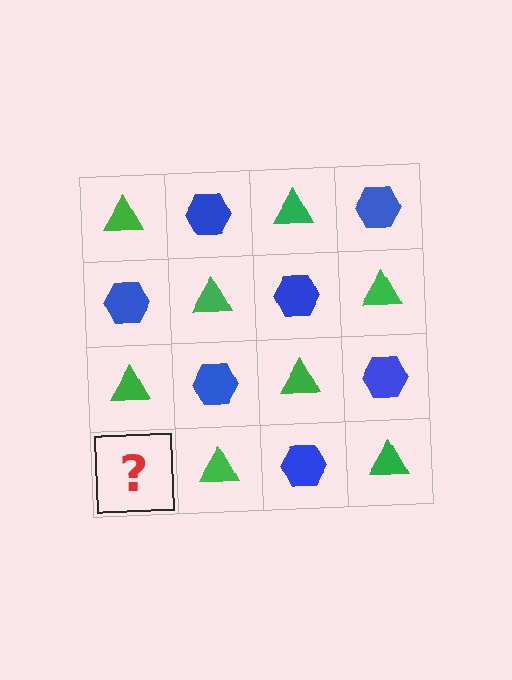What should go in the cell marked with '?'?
The missing cell should contain a blue hexagon.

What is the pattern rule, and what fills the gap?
The rule is that it alternates green triangle and blue hexagon in a checkerboard pattern. The gap should be filled with a blue hexagon.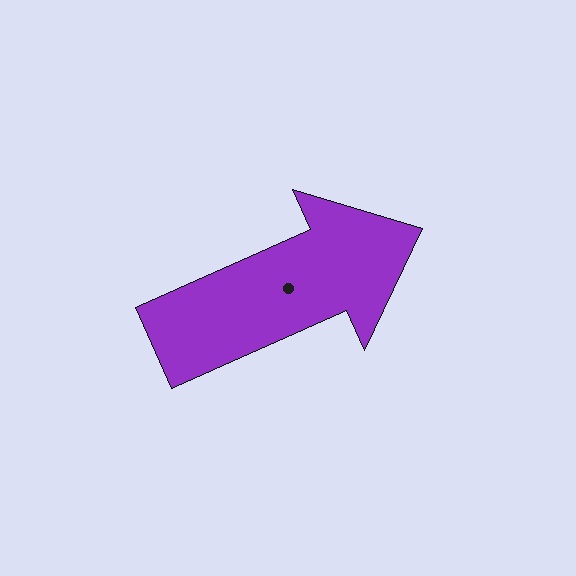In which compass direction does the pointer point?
Northeast.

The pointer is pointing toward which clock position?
Roughly 2 o'clock.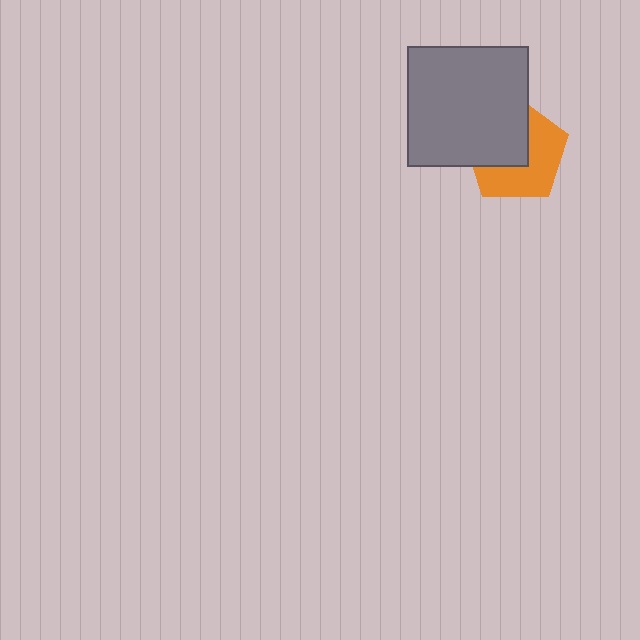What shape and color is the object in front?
The object in front is a gray square.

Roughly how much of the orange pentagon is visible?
About half of it is visible (roughly 53%).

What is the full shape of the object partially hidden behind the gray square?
The partially hidden object is an orange pentagon.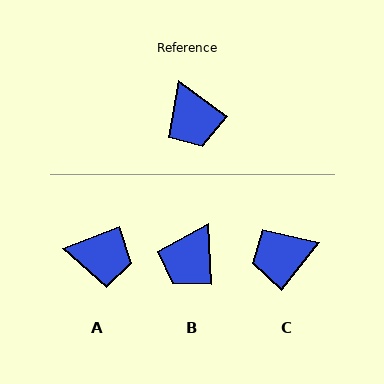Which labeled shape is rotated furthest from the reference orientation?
C, about 92 degrees away.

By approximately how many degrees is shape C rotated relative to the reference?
Approximately 92 degrees clockwise.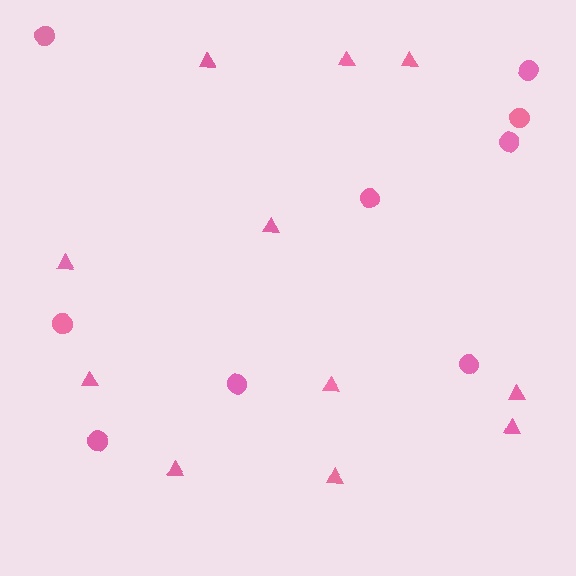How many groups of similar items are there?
There are 2 groups: one group of circles (9) and one group of triangles (11).